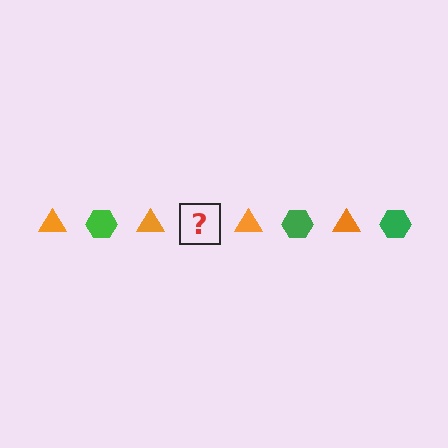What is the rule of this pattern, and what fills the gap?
The rule is that the pattern alternates between orange triangle and green hexagon. The gap should be filled with a green hexagon.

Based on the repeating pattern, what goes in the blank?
The blank should be a green hexagon.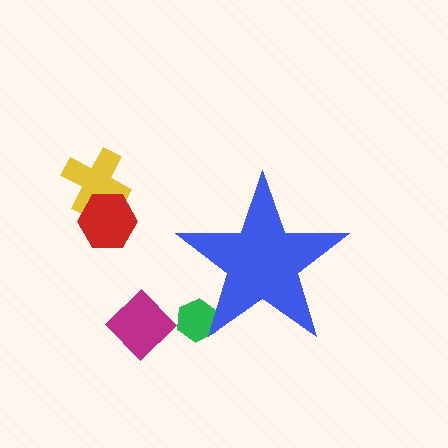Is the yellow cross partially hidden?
No, the yellow cross is fully visible.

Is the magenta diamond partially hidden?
No, the magenta diamond is fully visible.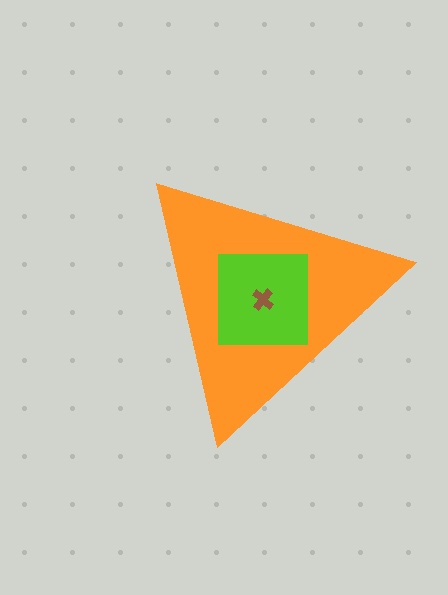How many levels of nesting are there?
3.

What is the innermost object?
The brown cross.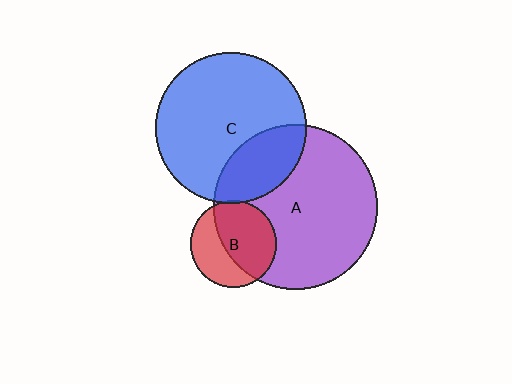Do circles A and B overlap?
Yes.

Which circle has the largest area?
Circle A (purple).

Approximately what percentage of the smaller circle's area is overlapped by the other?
Approximately 60%.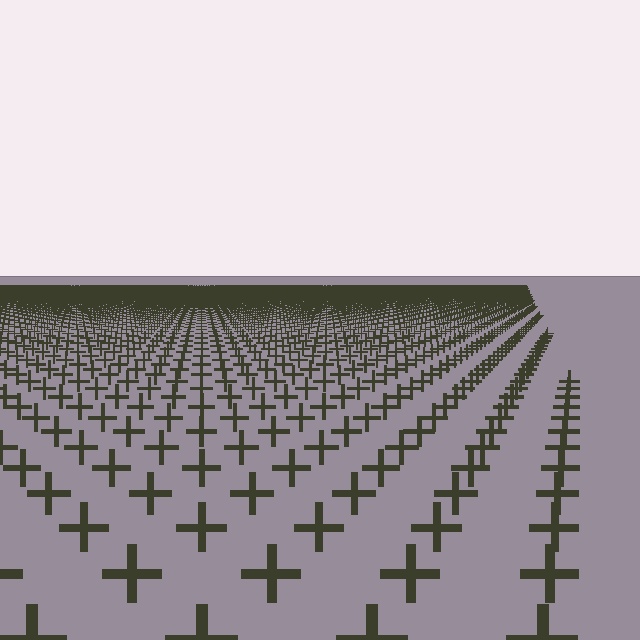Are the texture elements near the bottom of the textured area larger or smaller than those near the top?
Larger. Near the bottom, elements are closer to the viewer and appear at a bigger on-screen size.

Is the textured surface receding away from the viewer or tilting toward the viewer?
The surface is receding away from the viewer. Texture elements get smaller and denser toward the top.